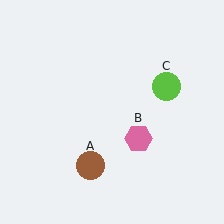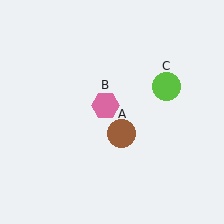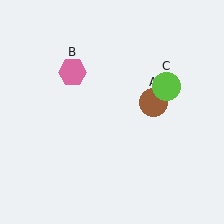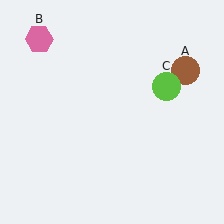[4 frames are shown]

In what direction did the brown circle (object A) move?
The brown circle (object A) moved up and to the right.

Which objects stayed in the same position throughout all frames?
Lime circle (object C) remained stationary.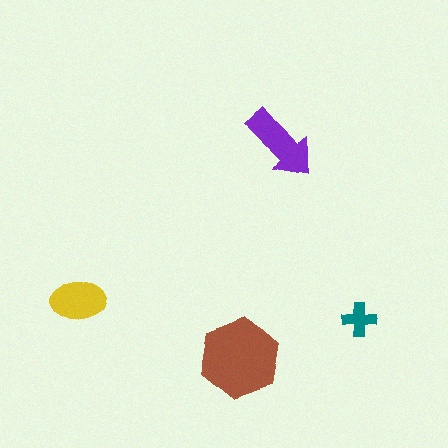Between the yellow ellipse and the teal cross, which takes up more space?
The yellow ellipse.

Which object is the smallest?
The teal cross.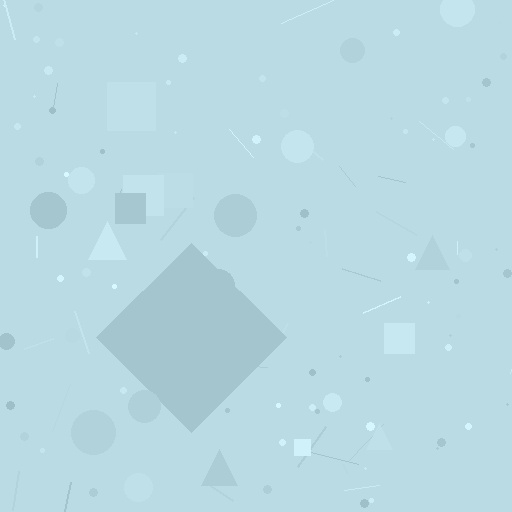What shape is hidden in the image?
A diamond is hidden in the image.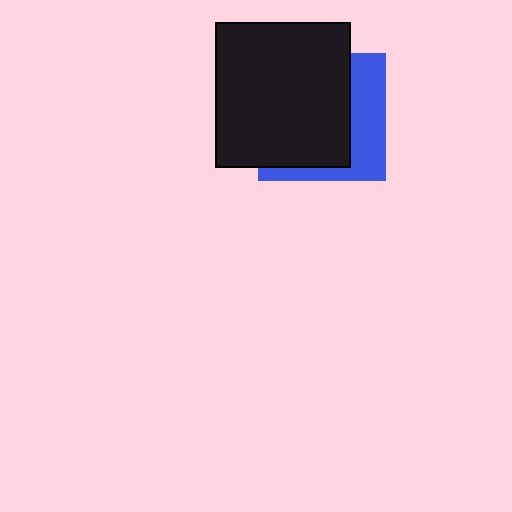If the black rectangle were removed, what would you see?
You would see the complete blue square.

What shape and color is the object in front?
The object in front is a black rectangle.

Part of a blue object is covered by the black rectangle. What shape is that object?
It is a square.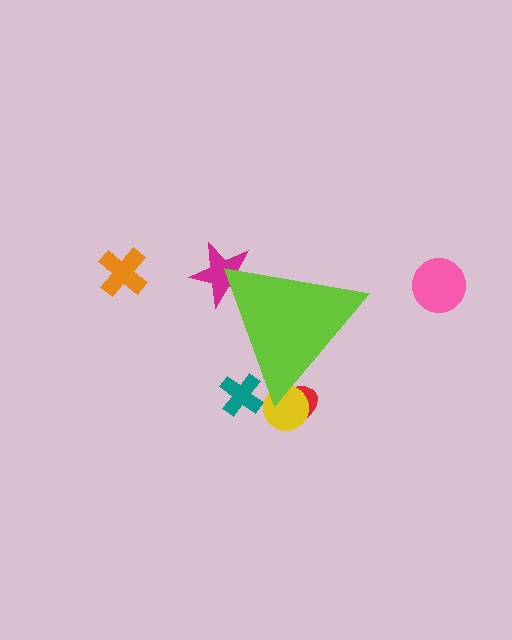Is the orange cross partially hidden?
No, the orange cross is fully visible.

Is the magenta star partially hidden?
Yes, the magenta star is partially hidden behind the lime triangle.